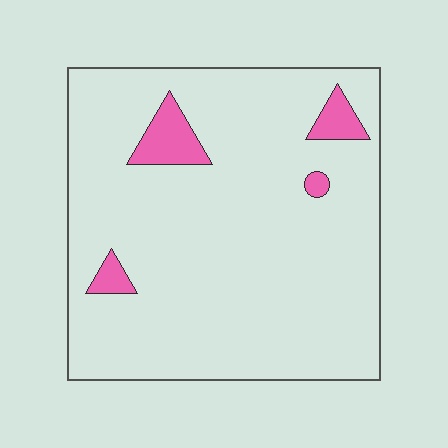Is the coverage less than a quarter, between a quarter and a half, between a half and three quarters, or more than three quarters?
Less than a quarter.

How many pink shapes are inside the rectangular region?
4.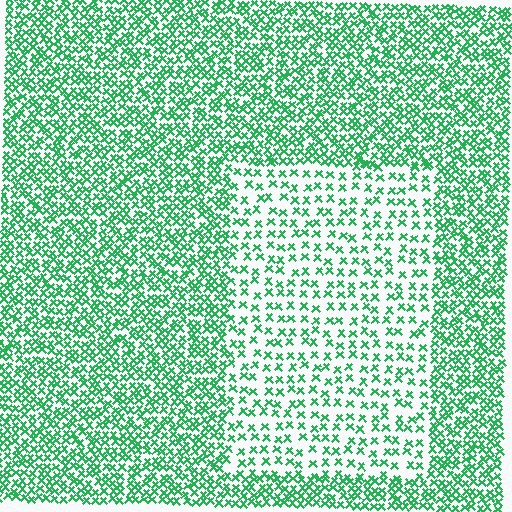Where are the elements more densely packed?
The elements are more densely packed outside the rectangle boundary.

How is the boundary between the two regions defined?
The boundary is defined by a change in element density (approximately 2.1x ratio). All elements are the same color, size, and shape.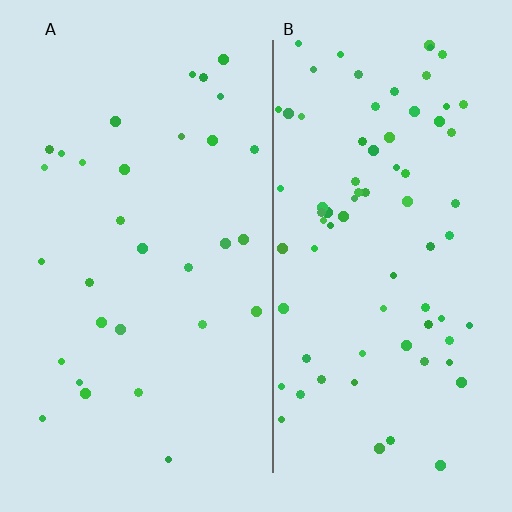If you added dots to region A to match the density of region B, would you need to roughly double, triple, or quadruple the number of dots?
Approximately double.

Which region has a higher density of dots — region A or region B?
B (the right).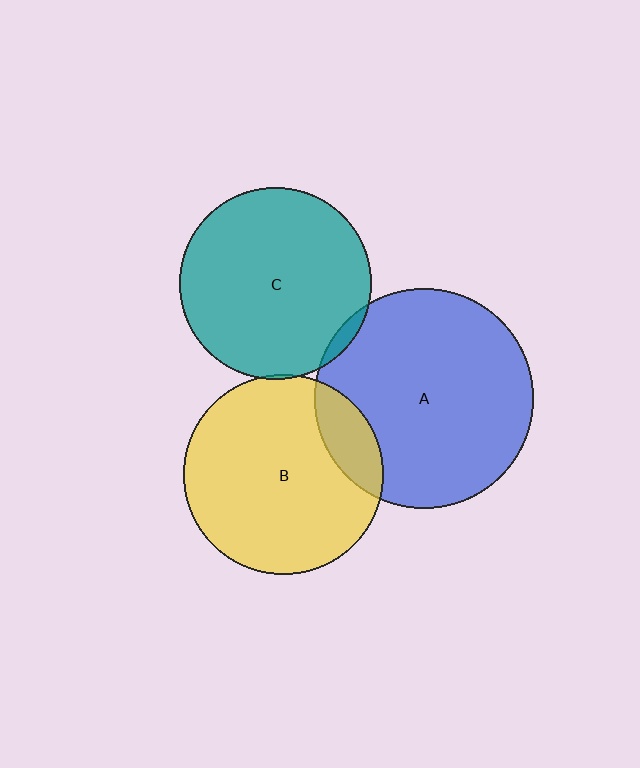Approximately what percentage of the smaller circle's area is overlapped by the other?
Approximately 5%.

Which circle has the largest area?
Circle A (blue).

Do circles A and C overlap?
Yes.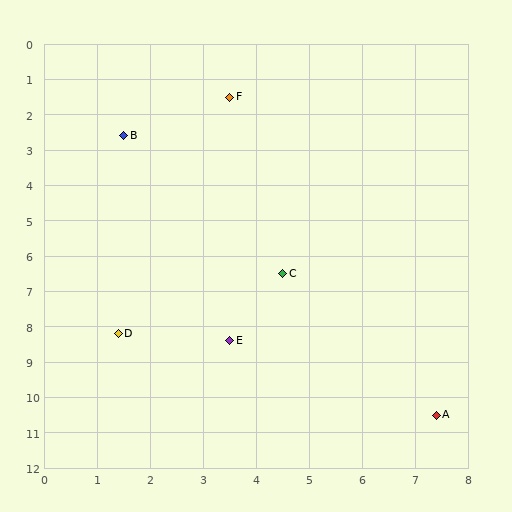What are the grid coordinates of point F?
Point F is at approximately (3.5, 1.5).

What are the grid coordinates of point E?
Point E is at approximately (3.5, 8.4).